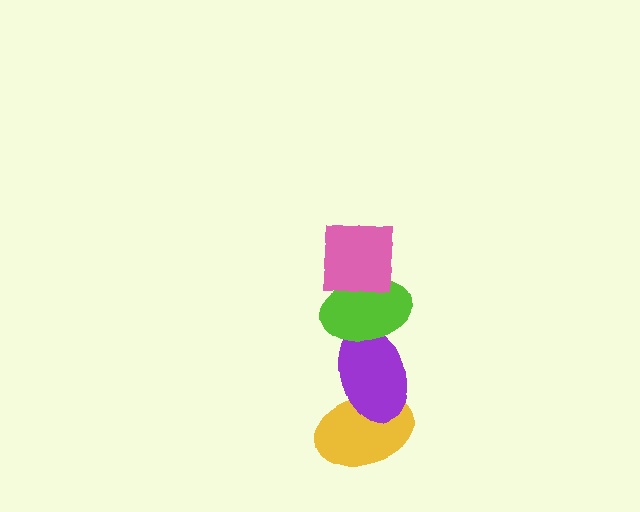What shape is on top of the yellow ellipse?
The purple ellipse is on top of the yellow ellipse.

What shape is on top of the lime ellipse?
The pink square is on top of the lime ellipse.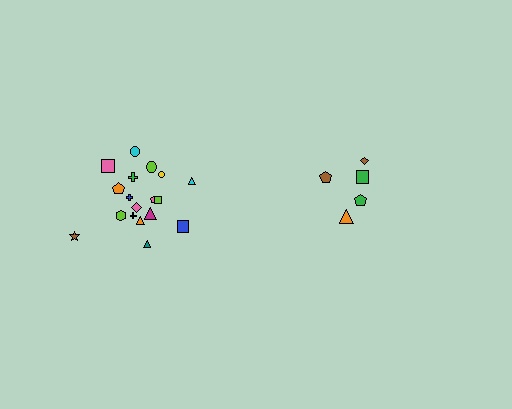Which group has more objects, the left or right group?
The left group.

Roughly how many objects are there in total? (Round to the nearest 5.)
Roughly 25 objects in total.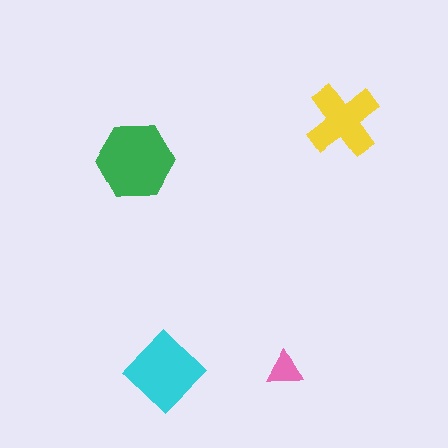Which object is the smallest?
The pink triangle.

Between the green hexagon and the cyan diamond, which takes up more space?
The green hexagon.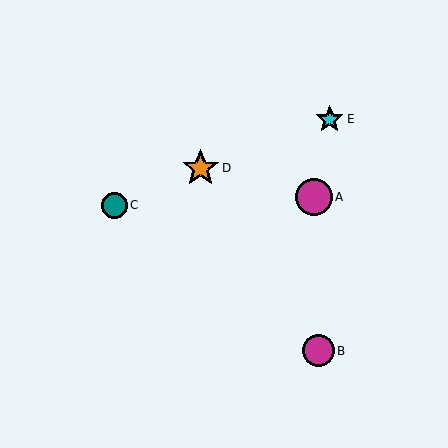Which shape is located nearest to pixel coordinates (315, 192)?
The magenta circle (labeled A) at (314, 197) is nearest to that location.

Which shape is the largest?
The orange star (labeled D) is the largest.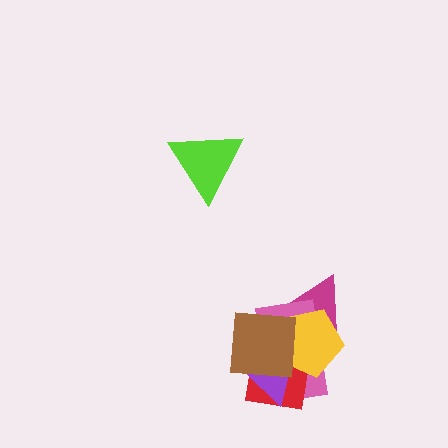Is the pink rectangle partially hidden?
Yes, it is partially covered by another shape.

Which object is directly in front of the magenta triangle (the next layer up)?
The pink rectangle is directly in front of the magenta triangle.